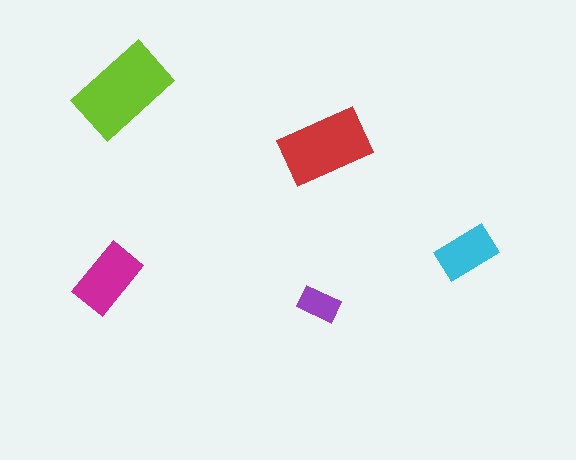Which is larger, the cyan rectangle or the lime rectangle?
The lime one.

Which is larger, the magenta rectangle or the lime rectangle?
The lime one.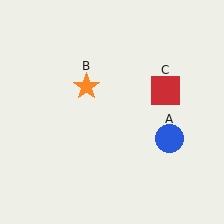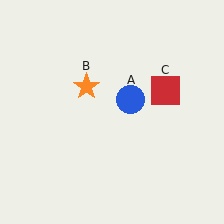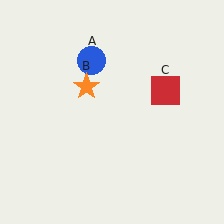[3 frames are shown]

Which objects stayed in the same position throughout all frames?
Orange star (object B) and red square (object C) remained stationary.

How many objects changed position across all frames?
1 object changed position: blue circle (object A).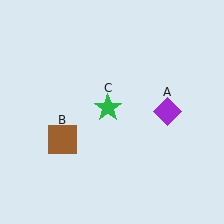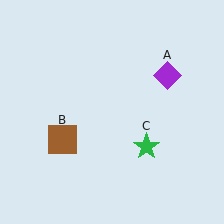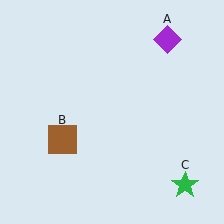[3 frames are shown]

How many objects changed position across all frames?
2 objects changed position: purple diamond (object A), green star (object C).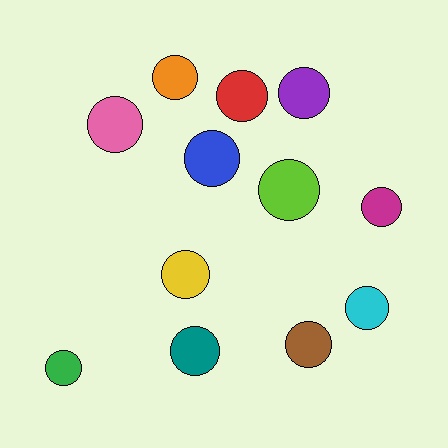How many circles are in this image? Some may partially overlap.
There are 12 circles.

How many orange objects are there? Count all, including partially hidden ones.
There is 1 orange object.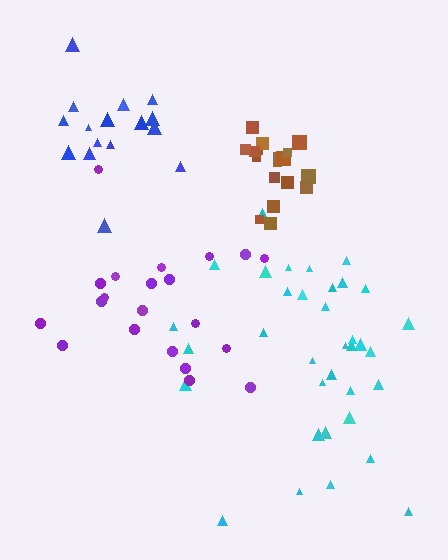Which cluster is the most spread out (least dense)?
Cyan.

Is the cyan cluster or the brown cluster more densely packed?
Brown.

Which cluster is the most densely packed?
Brown.